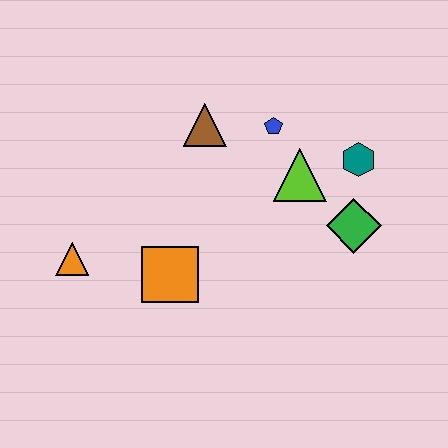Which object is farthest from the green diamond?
The orange triangle is farthest from the green diamond.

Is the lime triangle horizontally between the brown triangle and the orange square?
No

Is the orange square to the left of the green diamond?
Yes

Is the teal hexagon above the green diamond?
Yes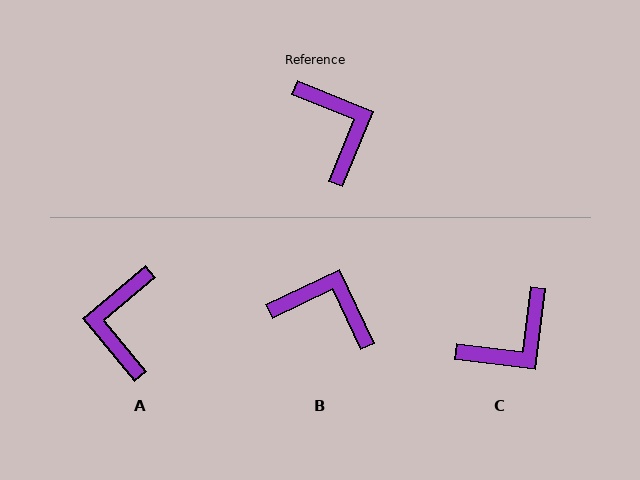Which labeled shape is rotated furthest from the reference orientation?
A, about 152 degrees away.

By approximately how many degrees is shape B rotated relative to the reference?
Approximately 47 degrees counter-clockwise.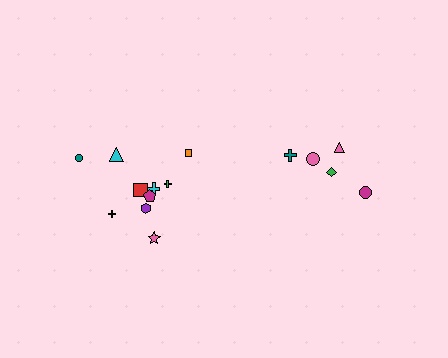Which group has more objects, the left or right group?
The left group.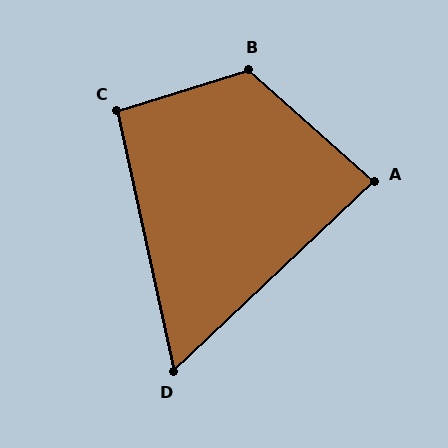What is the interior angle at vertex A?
Approximately 85 degrees (approximately right).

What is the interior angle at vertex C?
Approximately 95 degrees (approximately right).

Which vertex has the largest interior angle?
B, at approximately 121 degrees.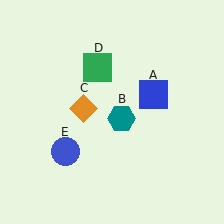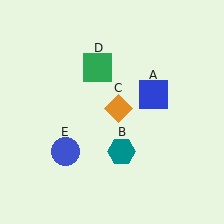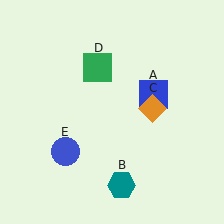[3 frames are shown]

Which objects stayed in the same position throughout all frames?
Blue square (object A) and green square (object D) and blue circle (object E) remained stationary.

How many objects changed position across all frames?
2 objects changed position: teal hexagon (object B), orange diamond (object C).